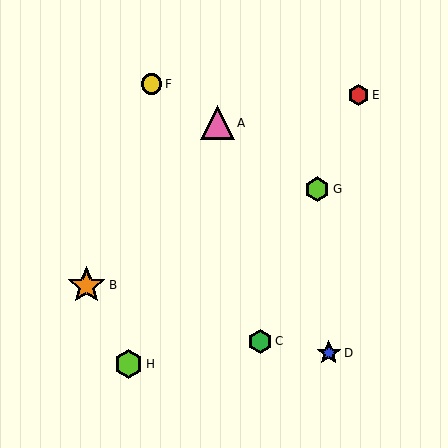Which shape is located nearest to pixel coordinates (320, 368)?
The blue star (labeled D) at (329, 353) is nearest to that location.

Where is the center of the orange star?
The center of the orange star is at (86, 285).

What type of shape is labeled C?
Shape C is a green hexagon.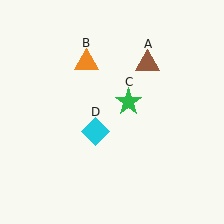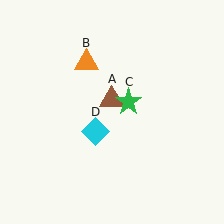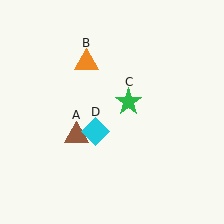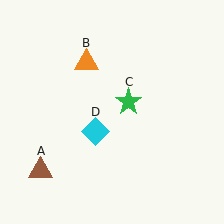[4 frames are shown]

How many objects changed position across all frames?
1 object changed position: brown triangle (object A).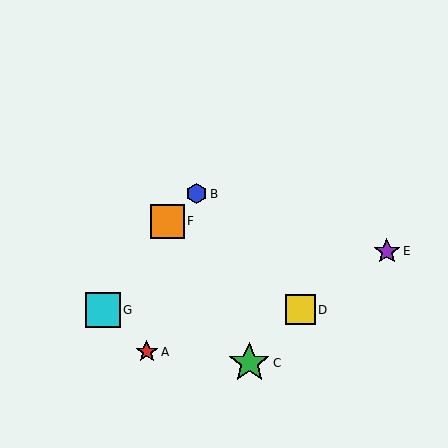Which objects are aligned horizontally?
Objects D, G are aligned horizontally.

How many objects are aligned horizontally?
2 objects (D, G) are aligned horizontally.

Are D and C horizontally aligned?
No, D is at y≈310 and C is at y≈363.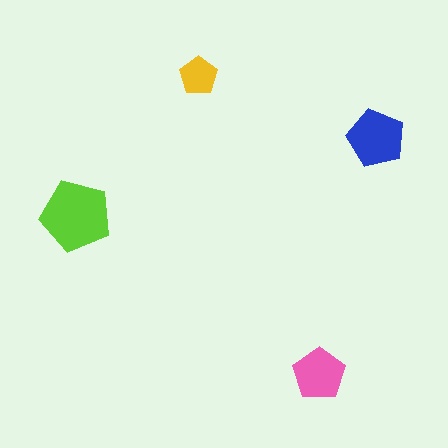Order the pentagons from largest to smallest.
the lime one, the blue one, the pink one, the yellow one.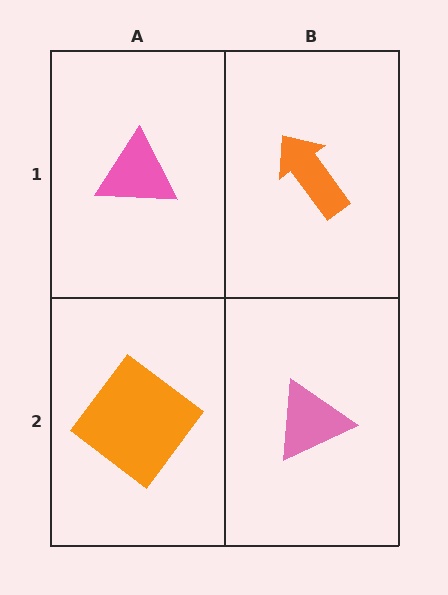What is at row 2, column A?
An orange diamond.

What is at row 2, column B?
A pink triangle.